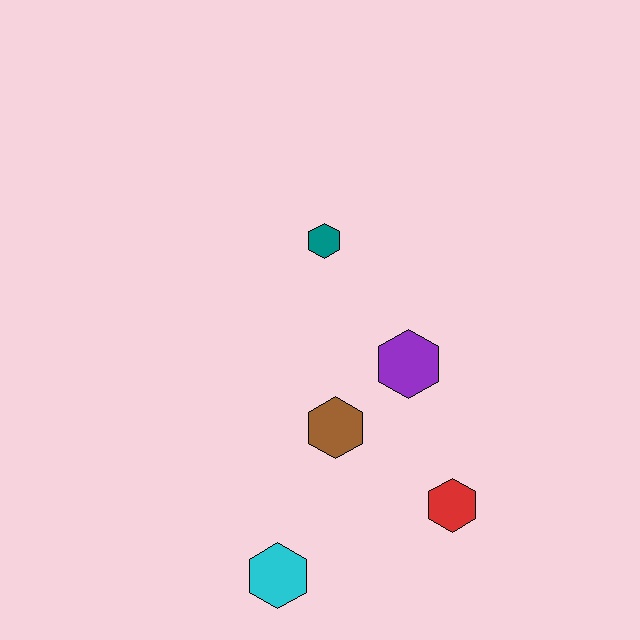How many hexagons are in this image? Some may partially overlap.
There are 5 hexagons.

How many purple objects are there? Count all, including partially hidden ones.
There is 1 purple object.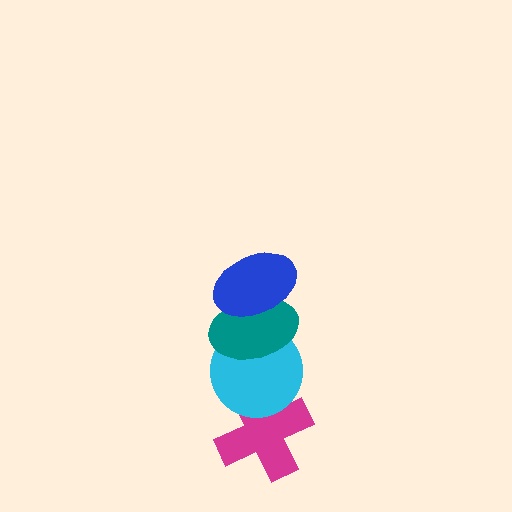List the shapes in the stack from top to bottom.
From top to bottom: the blue ellipse, the teal ellipse, the cyan circle, the magenta cross.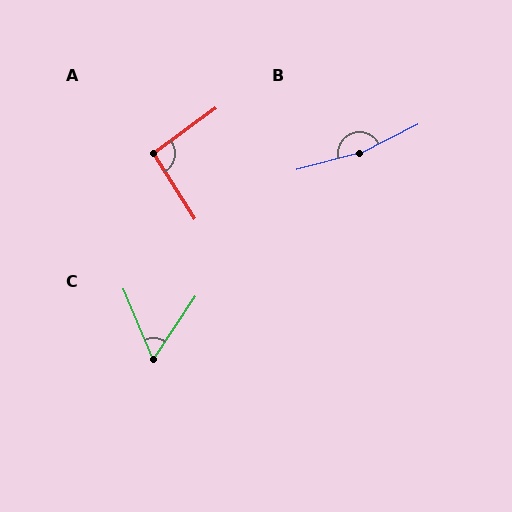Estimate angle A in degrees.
Approximately 94 degrees.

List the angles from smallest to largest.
C (57°), A (94°), B (168°).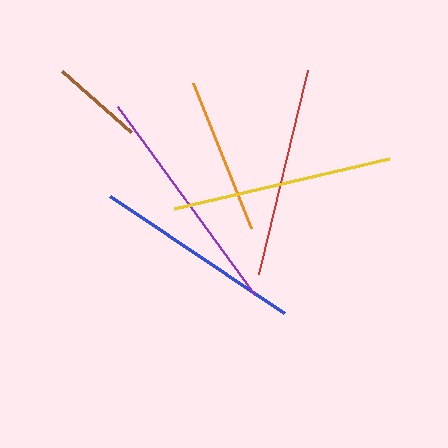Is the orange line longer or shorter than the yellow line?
The yellow line is longer than the orange line.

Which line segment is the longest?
The purple line is the longest at approximately 232 pixels.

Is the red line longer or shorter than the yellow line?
The yellow line is longer than the red line.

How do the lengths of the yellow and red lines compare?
The yellow and red lines are approximately the same length.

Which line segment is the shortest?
The brown line is the shortest at approximately 91 pixels.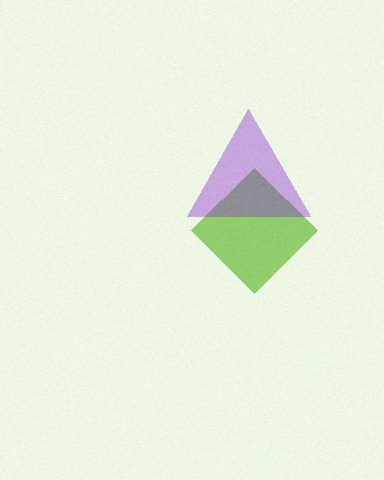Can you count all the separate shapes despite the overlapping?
Yes, there are 2 separate shapes.